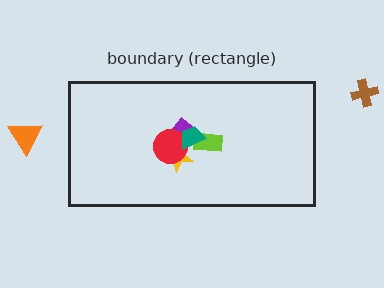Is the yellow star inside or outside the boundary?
Inside.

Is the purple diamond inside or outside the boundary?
Inside.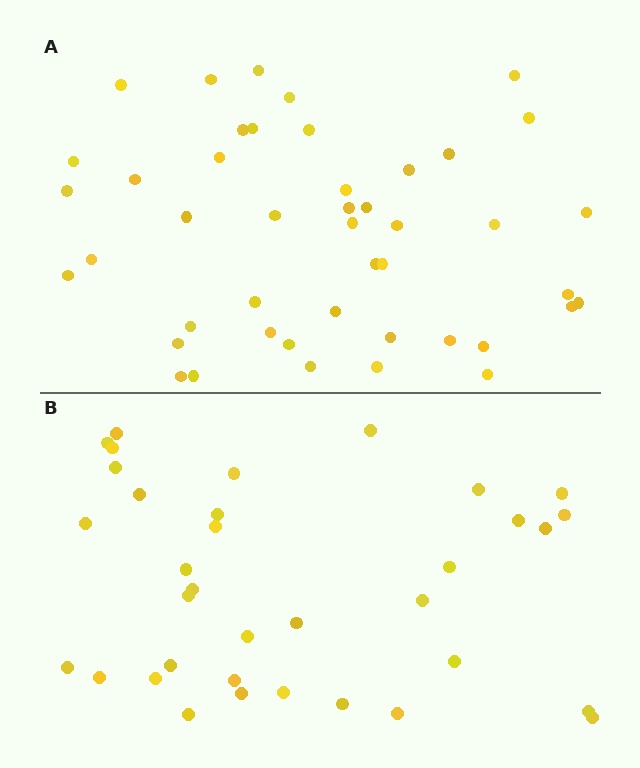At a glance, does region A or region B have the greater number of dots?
Region A (the top region) has more dots.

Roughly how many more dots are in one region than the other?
Region A has roughly 10 or so more dots than region B.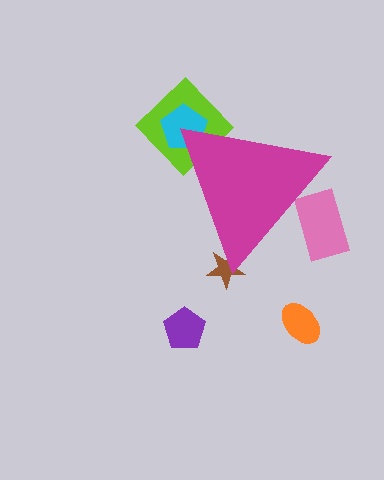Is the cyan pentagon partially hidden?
Yes, the cyan pentagon is partially hidden behind the magenta triangle.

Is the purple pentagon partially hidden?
No, the purple pentagon is fully visible.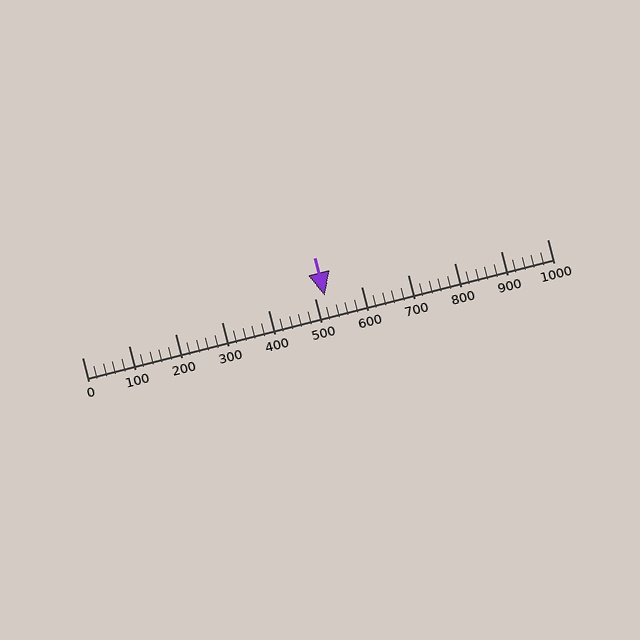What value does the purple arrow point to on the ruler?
The purple arrow points to approximately 521.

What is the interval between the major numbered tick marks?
The major tick marks are spaced 100 units apart.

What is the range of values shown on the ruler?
The ruler shows values from 0 to 1000.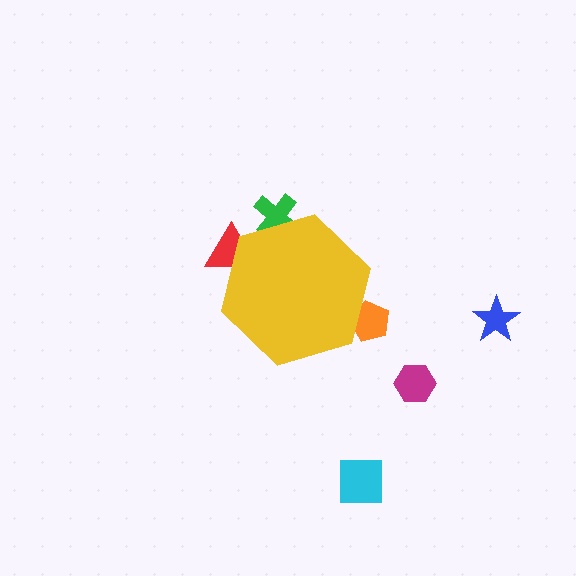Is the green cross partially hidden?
Yes, the green cross is partially hidden behind the yellow hexagon.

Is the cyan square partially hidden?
No, the cyan square is fully visible.